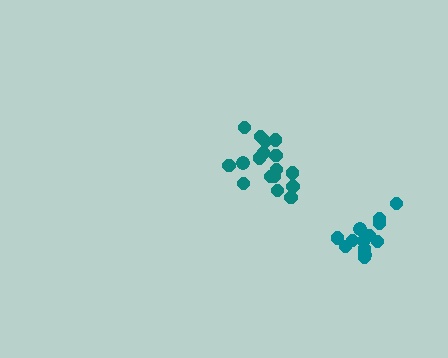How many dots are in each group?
Group 1: 14 dots, Group 2: 17 dots (31 total).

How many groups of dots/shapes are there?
There are 2 groups.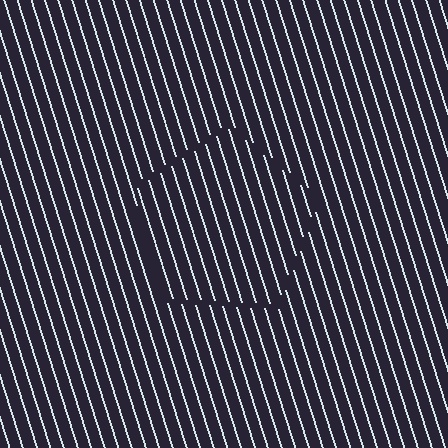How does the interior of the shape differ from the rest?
The interior of the shape contains the same grating, shifted by half a period — the contour is defined by the phase discontinuity where line-ends from the inner and outer gratings abut.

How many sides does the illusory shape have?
5 sides — the line-ends trace a pentagon.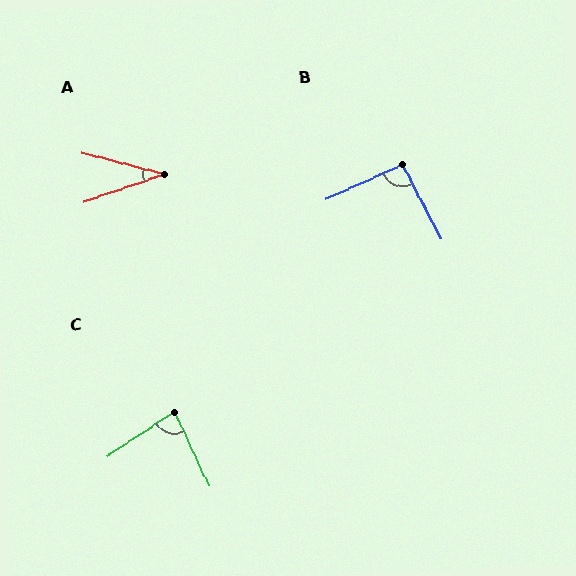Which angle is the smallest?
A, at approximately 33 degrees.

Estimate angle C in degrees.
Approximately 81 degrees.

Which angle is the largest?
B, at approximately 94 degrees.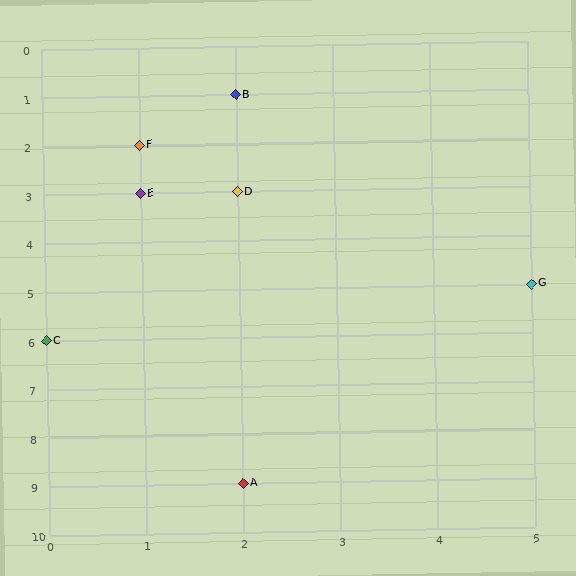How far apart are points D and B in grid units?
Points D and B are 2 rows apart.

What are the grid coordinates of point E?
Point E is at grid coordinates (1, 3).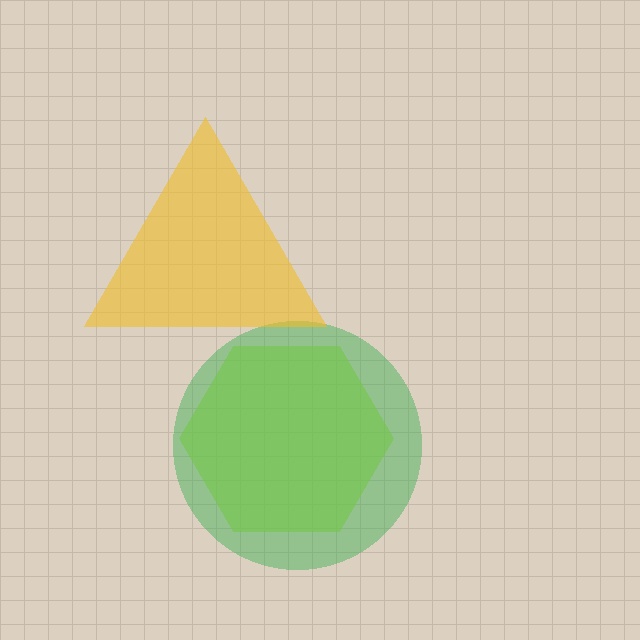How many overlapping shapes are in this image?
There are 3 overlapping shapes in the image.